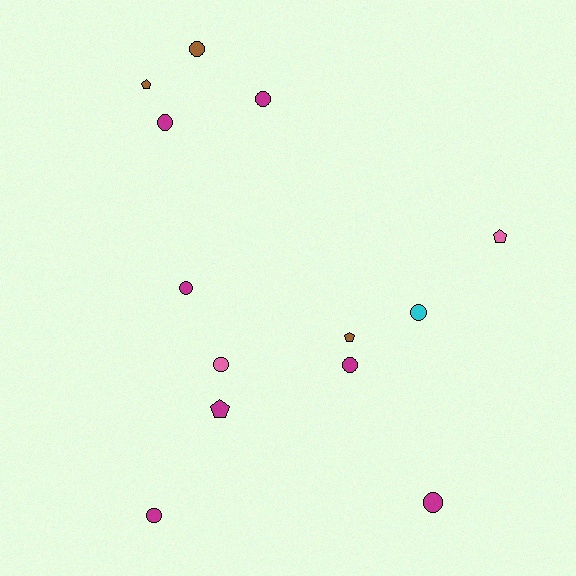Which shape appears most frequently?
Circle, with 9 objects.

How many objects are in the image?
There are 13 objects.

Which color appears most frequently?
Magenta, with 7 objects.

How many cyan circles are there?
There is 1 cyan circle.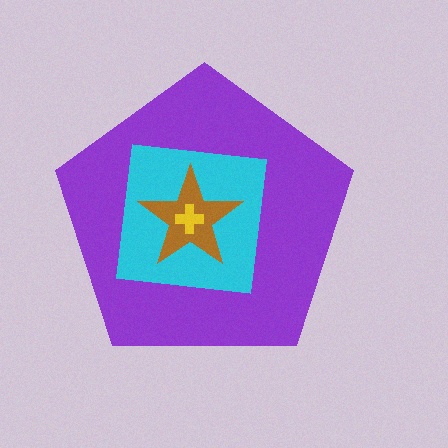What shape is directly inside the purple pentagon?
The cyan square.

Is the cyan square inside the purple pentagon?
Yes.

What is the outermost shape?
The purple pentagon.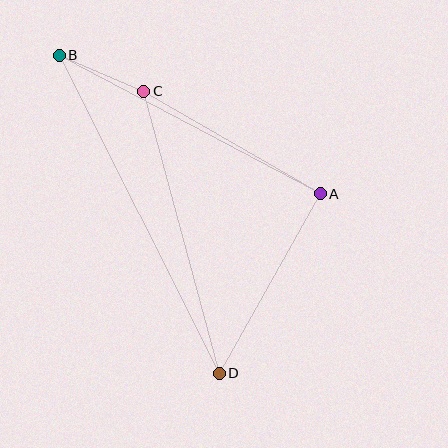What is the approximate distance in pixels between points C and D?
The distance between C and D is approximately 292 pixels.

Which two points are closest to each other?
Points B and C are closest to each other.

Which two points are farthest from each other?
Points B and D are farthest from each other.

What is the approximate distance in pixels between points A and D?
The distance between A and D is approximately 206 pixels.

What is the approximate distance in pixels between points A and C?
The distance between A and C is approximately 204 pixels.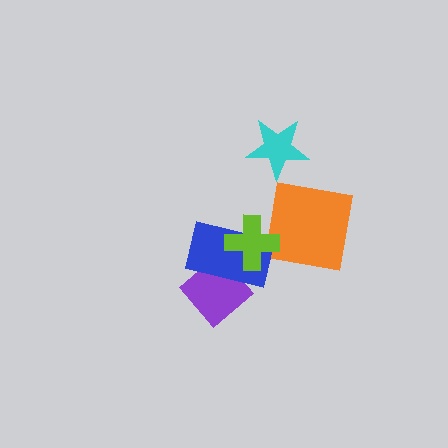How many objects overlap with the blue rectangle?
2 objects overlap with the blue rectangle.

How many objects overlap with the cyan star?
0 objects overlap with the cyan star.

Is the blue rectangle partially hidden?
Yes, it is partially covered by another shape.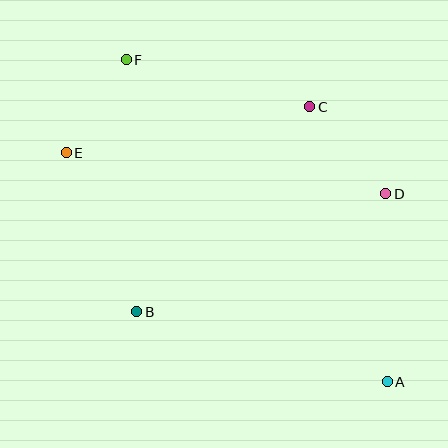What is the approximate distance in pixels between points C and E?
The distance between C and E is approximately 248 pixels.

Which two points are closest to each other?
Points E and F are closest to each other.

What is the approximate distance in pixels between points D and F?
The distance between D and F is approximately 292 pixels.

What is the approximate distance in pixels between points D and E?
The distance between D and E is approximately 322 pixels.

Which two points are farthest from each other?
Points A and F are farthest from each other.